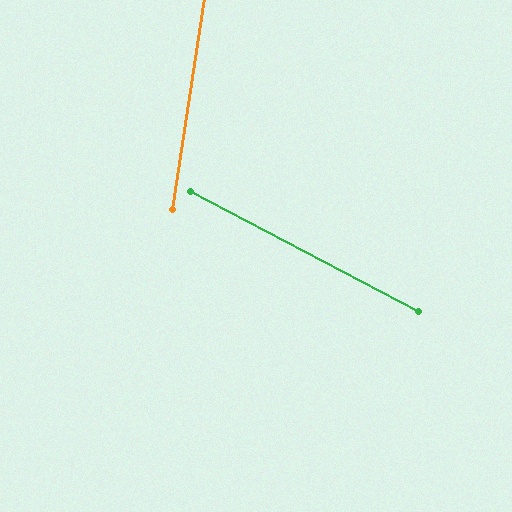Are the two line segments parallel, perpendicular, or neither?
Neither parallel nor perpendicular — they differ by about 71°.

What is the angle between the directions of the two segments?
Approximately 71 degrees.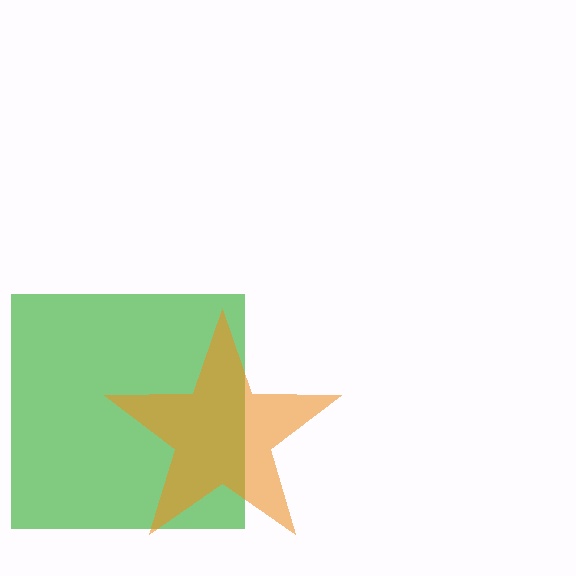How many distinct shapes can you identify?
There are 2 distinct shapes: a green square, an orange star.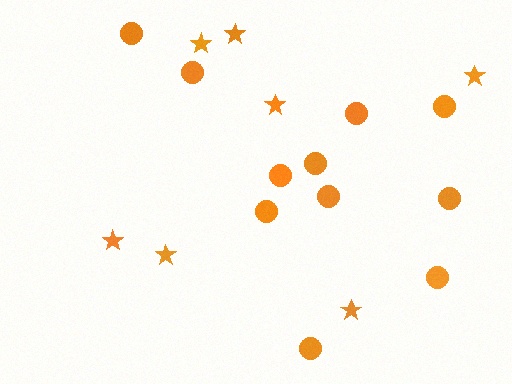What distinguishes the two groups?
There are 2 groups: one group of circles (11) and one group of stars (7).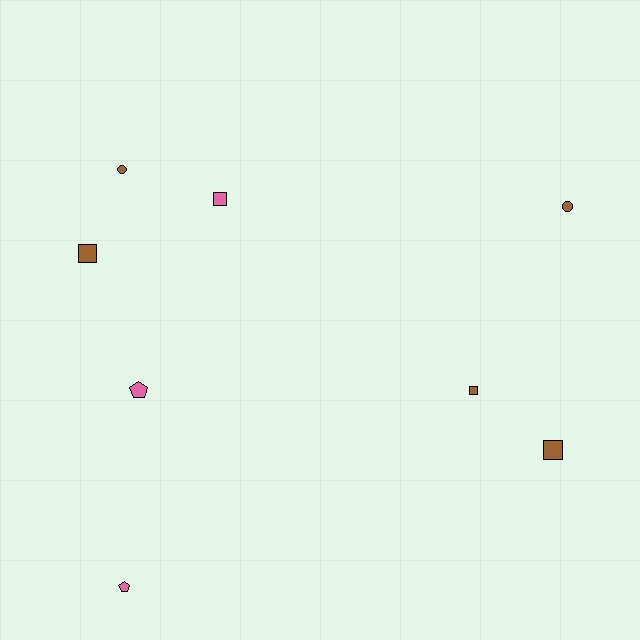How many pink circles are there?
There are no pink circles.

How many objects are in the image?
There are 8 objects.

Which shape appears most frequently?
Square, with 4 objects.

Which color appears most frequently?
Brown, with 5 objects.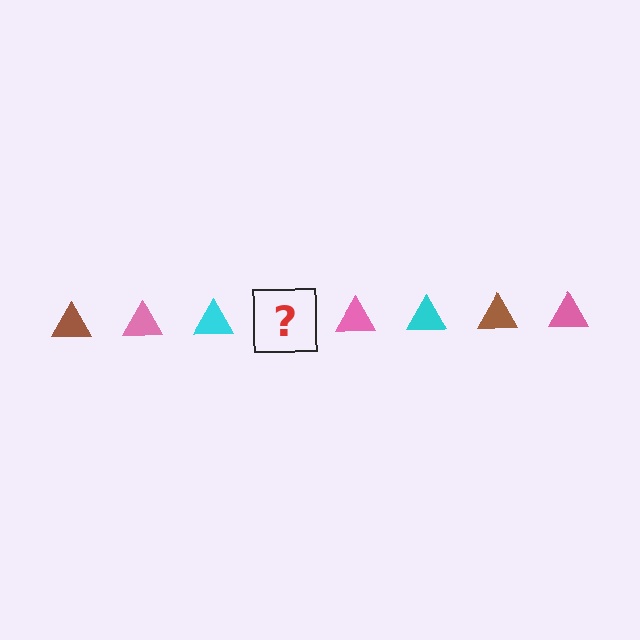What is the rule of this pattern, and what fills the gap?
The rule is that the pattern cycles through brown, pink, cyan triangles. The gap should be filled with a brown triangle.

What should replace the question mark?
The question mark should be replaced with a brown triangle.